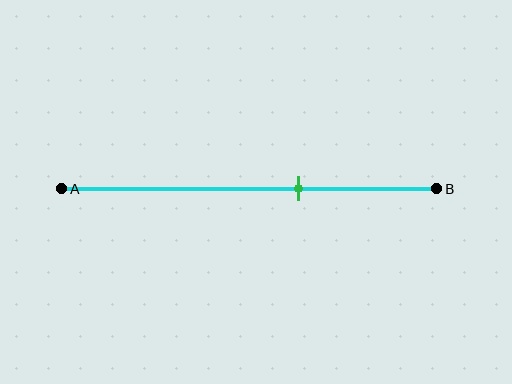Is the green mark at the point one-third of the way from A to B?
No, the mark is at about 65% from A, not at the 33% one-third point.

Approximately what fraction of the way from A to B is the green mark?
The green mark is approximately 65% of the way from A to B.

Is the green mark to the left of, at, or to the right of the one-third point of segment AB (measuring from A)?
The green mark is to the right of the one-third point of segment AB.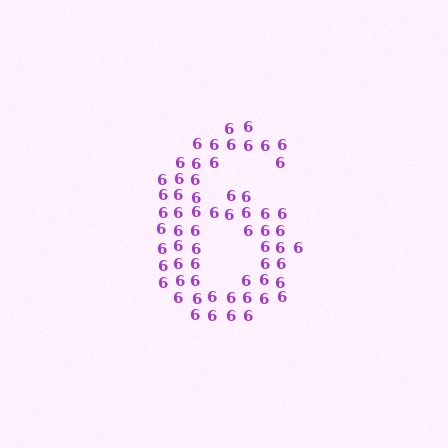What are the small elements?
The small elements are digit 6's.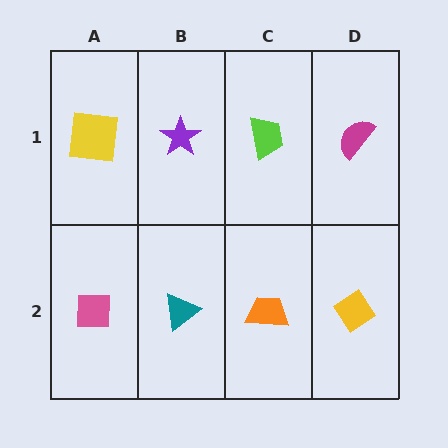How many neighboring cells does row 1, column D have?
2.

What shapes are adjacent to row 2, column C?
A lime trapezoid (row 1, column C), a teal triangle (row 2, column B), a yellow diamond (row 2, column D).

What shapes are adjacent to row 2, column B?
A purple star (row 1, column B), a pink square (row 2, column A), an orange trapezoid (row 2, column C).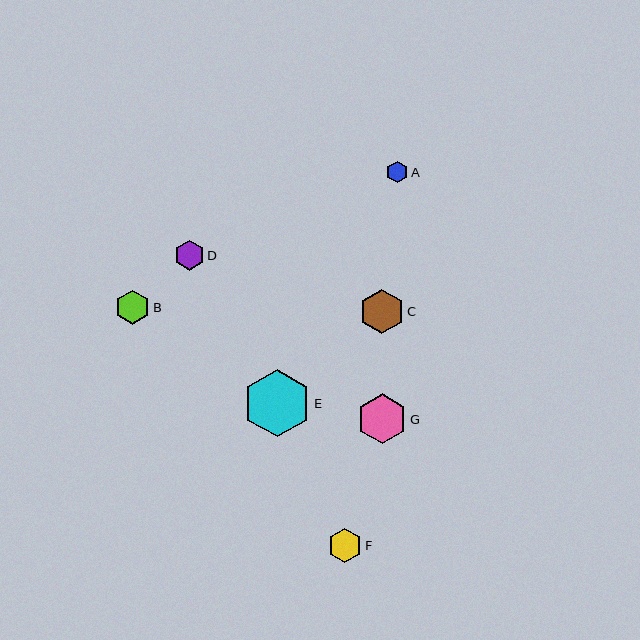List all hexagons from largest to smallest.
From largest to smallest: E, G, C, F, B, D, A.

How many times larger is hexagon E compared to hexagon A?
Hexagon E is approximately 3.2 times the size of hexagon A.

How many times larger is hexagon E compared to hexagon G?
Hexagon E is approximately 1.3 times the size of hexagon G.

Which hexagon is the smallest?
Hexagon A is the smallest with a size of approximately 21 pixels.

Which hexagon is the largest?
Hexagon E is the largest with a size of approximately 67 pixels.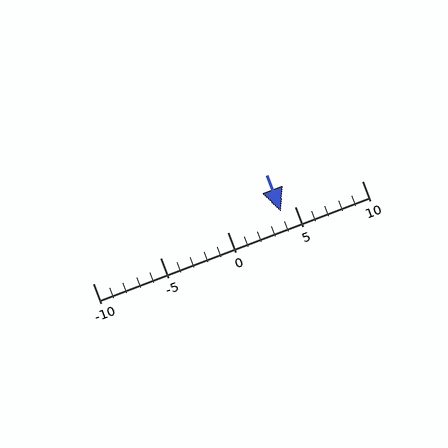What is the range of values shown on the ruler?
The ruler shows values from -10 to 10.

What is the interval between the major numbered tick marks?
The major tick marks are spaced 5 units apart.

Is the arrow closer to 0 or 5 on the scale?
The arrow is closer to 5.